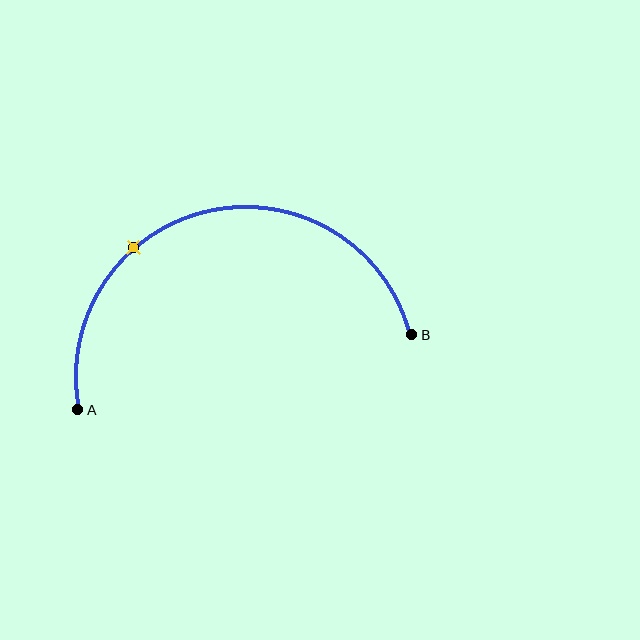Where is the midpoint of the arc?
The arc midpoint is the point on the curve farthest from the straight line joining A and B. It sits above that line.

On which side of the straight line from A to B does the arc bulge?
The arc bulges above the straight line connecting A and B.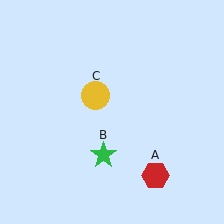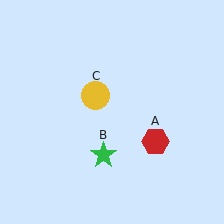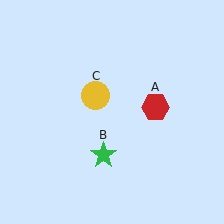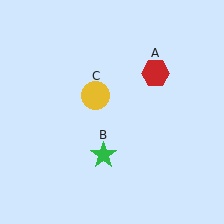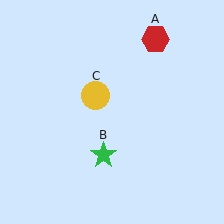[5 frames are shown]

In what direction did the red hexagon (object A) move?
The red hexagon (object A) moved up.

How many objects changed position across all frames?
1 object changed position: red hexagon (object A).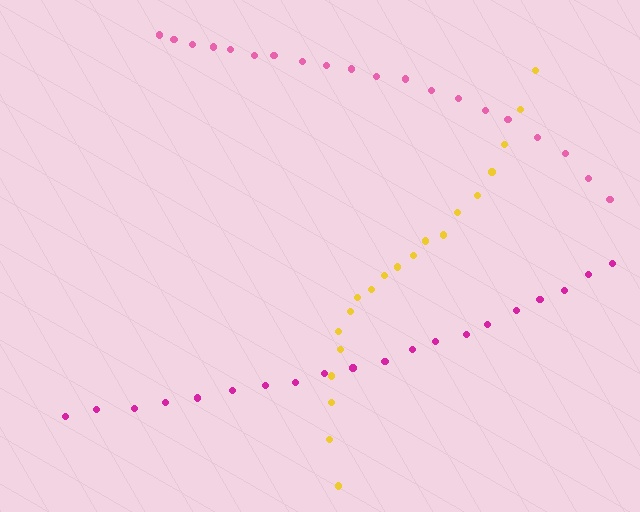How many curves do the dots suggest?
There are 3 distinct paths.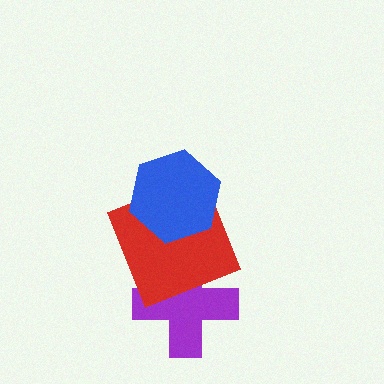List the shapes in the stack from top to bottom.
From top to bottom: the blue hexagon, the red square, the purple cross.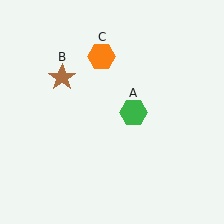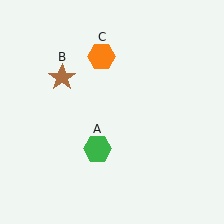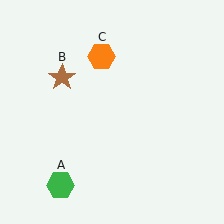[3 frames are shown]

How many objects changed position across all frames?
1 object changed position: green hexagon (object A).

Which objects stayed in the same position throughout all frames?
Brown star (object B) and orange hexagon (object C) remained stationary.